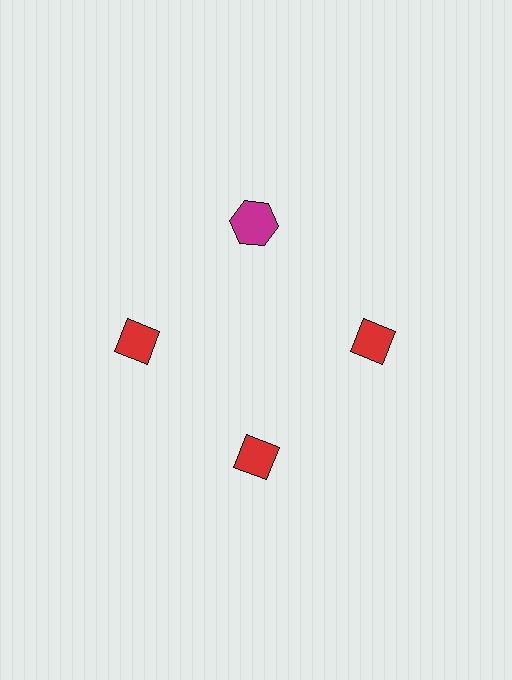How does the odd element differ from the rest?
It differs in both color (magenta instead of red) and shape (hexagon instead of diamond).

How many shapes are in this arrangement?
There are 4 shapes arranged in a ring pattern.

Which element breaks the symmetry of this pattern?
The magenta hexagon at roughly the 12 o'clock position breaks the symmetry. All other shapes are red diamonds.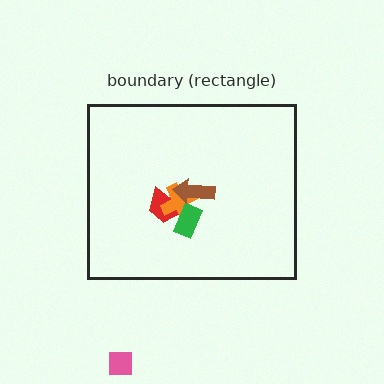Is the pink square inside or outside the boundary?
Outside.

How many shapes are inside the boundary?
4 inside, 1 outside.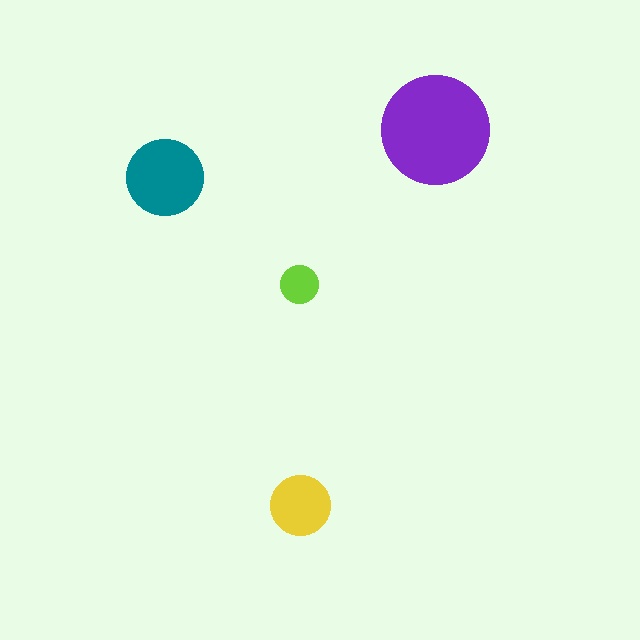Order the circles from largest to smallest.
the purple one, the teal one, the yellow one, the lime one.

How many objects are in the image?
There are 4 objects in the image.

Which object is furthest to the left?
The teal circle is leftmost.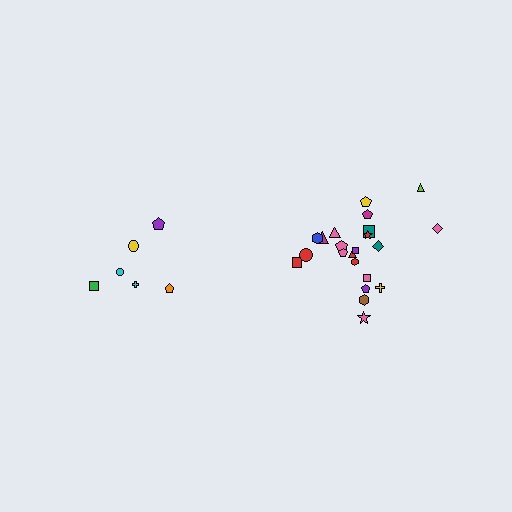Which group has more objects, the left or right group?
The right group.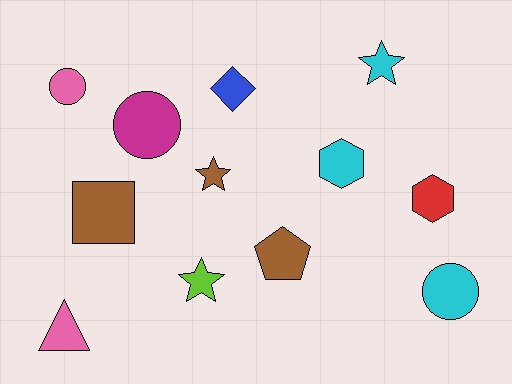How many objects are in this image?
There are 12 objects.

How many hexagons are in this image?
There are 2 hexagons.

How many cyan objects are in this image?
There are 3 cyan objects.